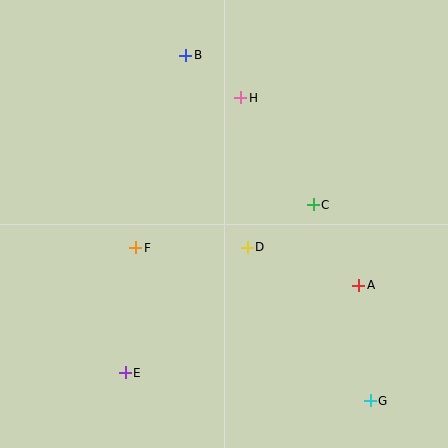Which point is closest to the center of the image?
Point D at (247, 247) is closest to the center.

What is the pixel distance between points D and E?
The distance between D and E is 175 pixels.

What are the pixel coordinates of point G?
Point G is at (370, 401).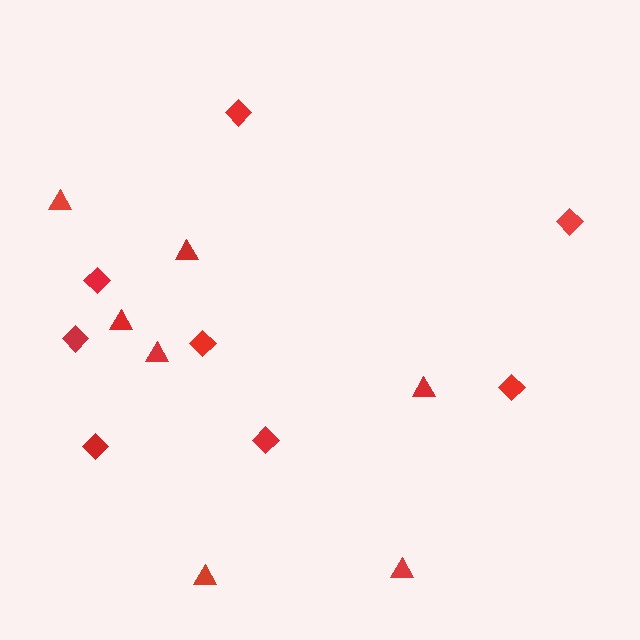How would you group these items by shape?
There are 2 groups: one group of diamonds (8) and one group of triangles (7).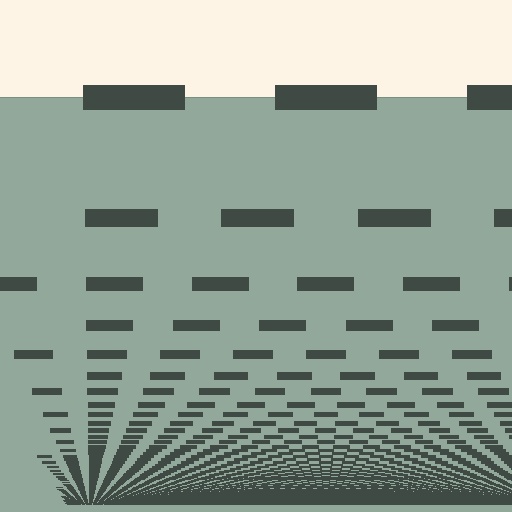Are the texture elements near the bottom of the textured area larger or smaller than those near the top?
Smaller. The gradient is inverted — elements near the bottom are smaller and denser.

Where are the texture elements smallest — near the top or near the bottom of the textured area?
Near the bottom.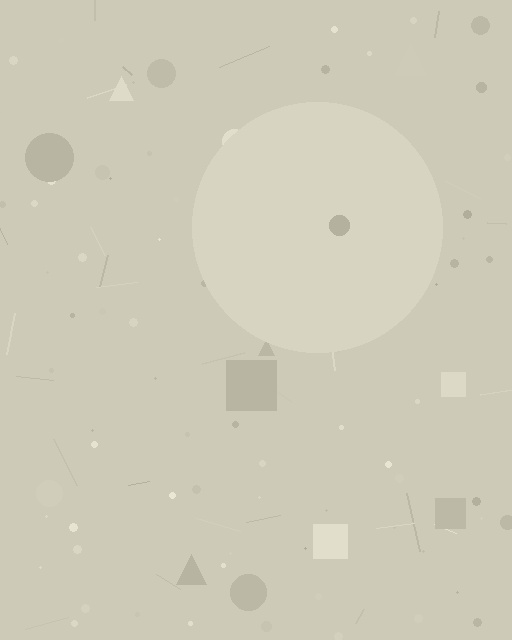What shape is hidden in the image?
A circle is hidden in the image.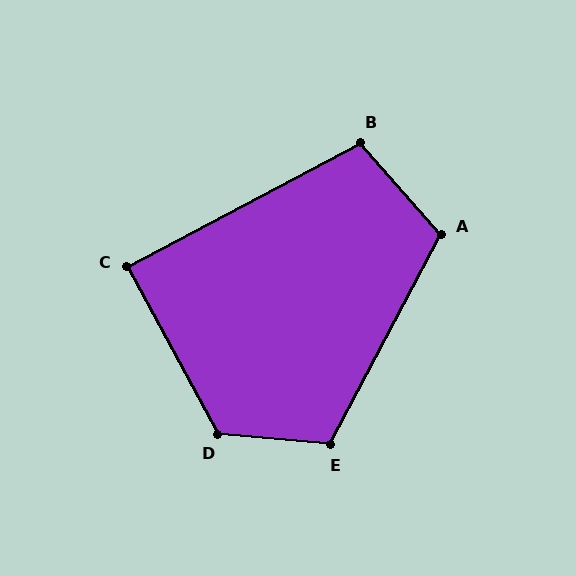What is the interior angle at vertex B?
Approximately 104 degrees (obtuse).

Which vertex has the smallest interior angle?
C, at approximately 90 degrees.